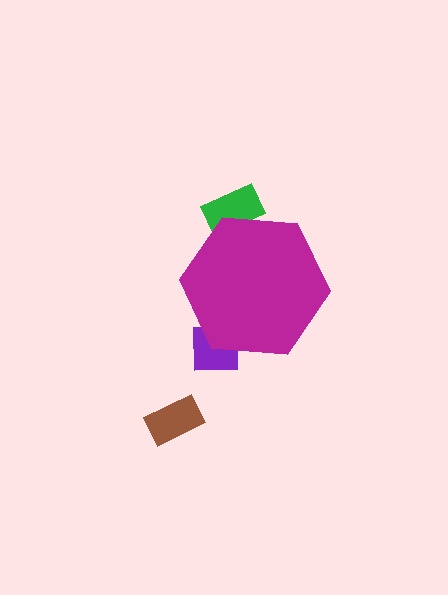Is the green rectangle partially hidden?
Yes, the green rectangle is partially hidden behind the magenta hexagon.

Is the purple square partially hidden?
Yes, the purple square is partially hidden behind the magenta hexagon.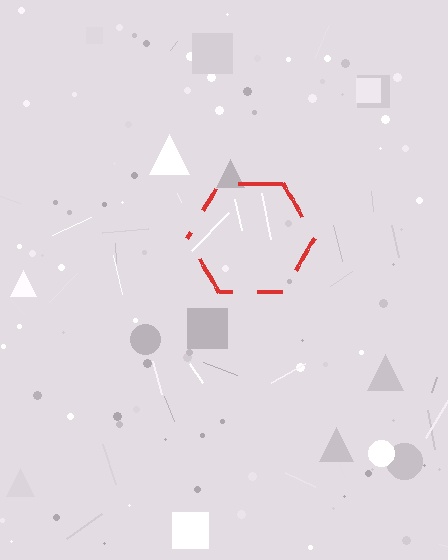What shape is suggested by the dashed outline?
The dashed outline suggests a hexagon.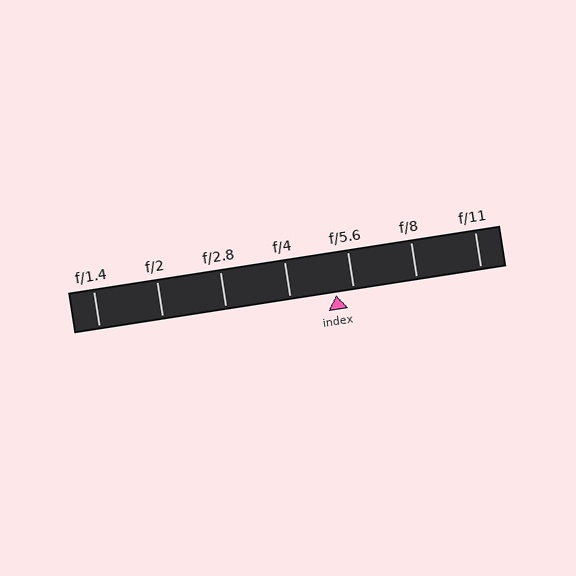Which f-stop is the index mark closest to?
The index mark is closest to f/5.6.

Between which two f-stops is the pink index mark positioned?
The index mark is between f/4 and f/5.6.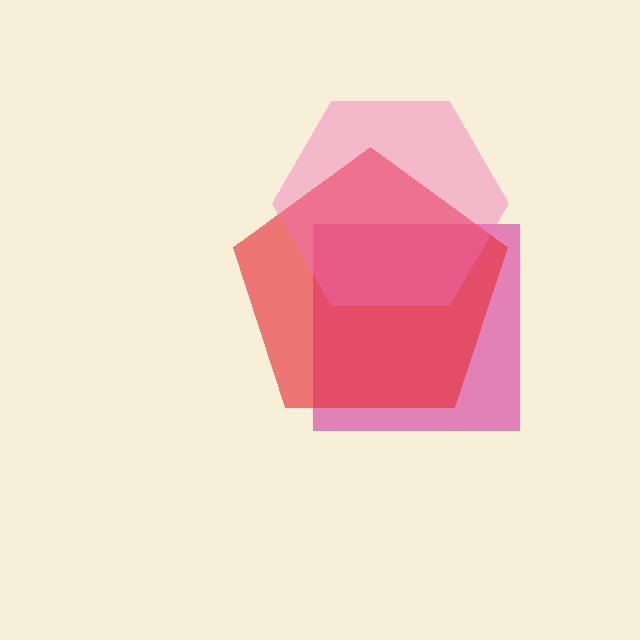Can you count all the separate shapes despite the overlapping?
Yes, there are 3 separate shapes.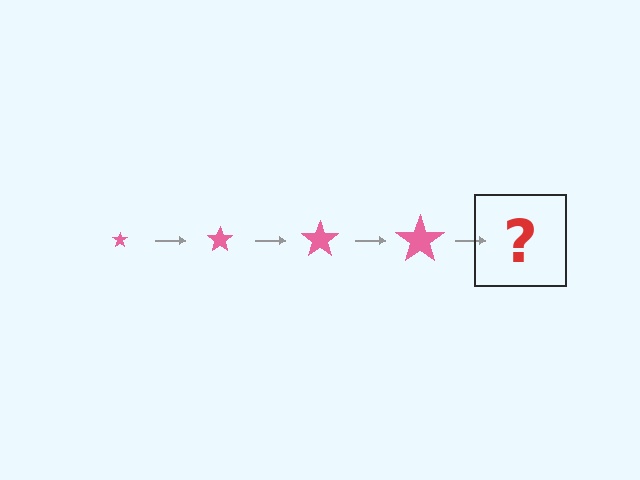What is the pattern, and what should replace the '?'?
The pattern is that the star gets progressively larger each step. The '?' should be a pink star, larger than the previous one.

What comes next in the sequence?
The next element should be a pink star, larger than the previous one.